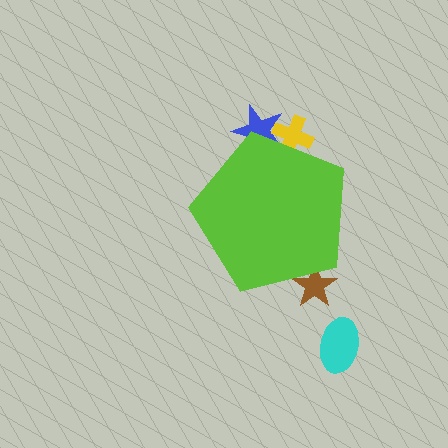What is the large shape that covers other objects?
A lime pentagon.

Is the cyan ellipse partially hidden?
No, the cyan ellipse is fully visible.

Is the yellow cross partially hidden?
Yes, the yellow cross is partially hidden behind the lime pentagon.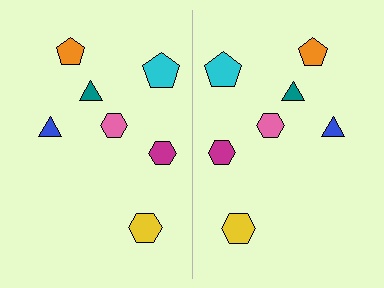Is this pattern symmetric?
Yes, this pattern has bilateral (reflection) symmetry.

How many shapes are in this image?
There are 14 shapes in this image.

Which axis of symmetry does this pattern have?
The pattern has a vertical axis of symmetry running through the center of the image.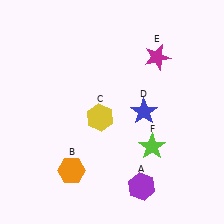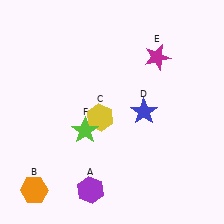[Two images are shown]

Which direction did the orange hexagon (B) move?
The orange hexagon (B) moved left.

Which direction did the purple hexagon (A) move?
The purple hexagon (A) moved left.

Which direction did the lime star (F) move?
The lime star (F) moved left.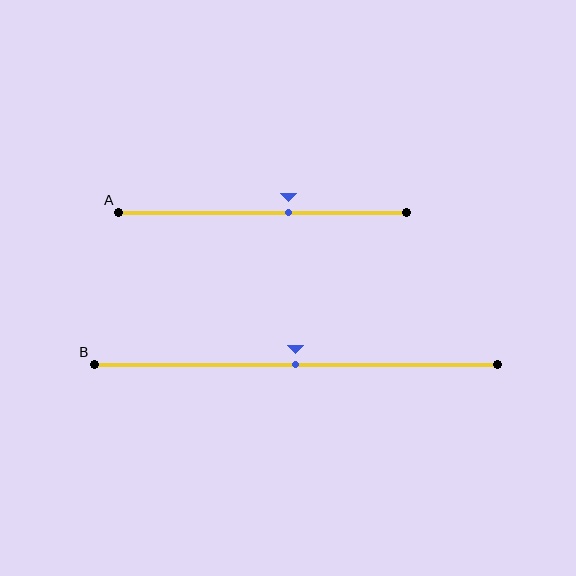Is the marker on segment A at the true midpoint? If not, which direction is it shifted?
No, the marker on segment A is shifted to the right by about 9% of the segment length.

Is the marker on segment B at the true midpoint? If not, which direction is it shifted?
Yes, the marker on segment B is at the true midpoint.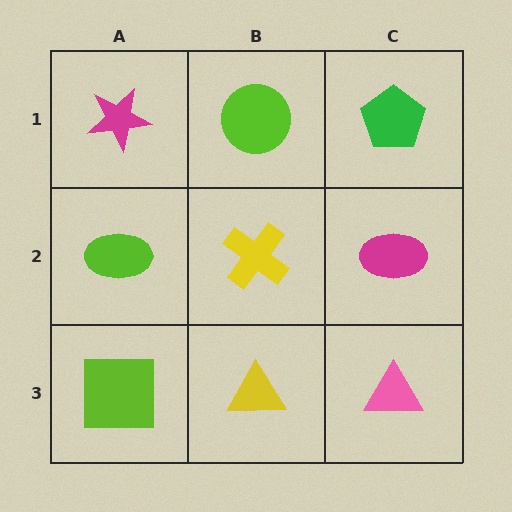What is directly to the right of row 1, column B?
A green pentagon.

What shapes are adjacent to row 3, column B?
A yellow cross (row 2, column B), a lime square (row 3, column A), a pink triangle (row 3, column C).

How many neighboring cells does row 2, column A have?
3.